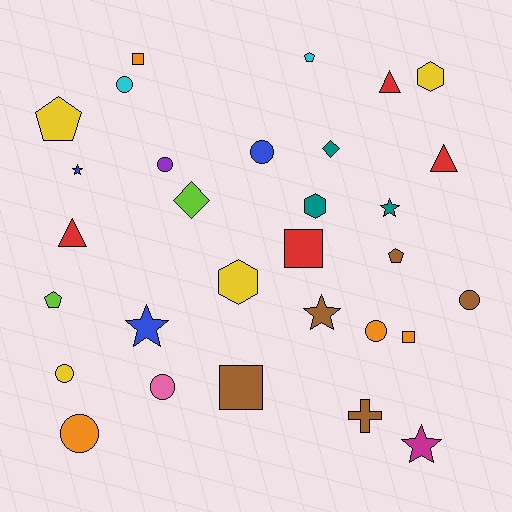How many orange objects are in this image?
There are 4 orange objects.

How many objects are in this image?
There are 30 objects.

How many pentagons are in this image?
There are 4 pentagons.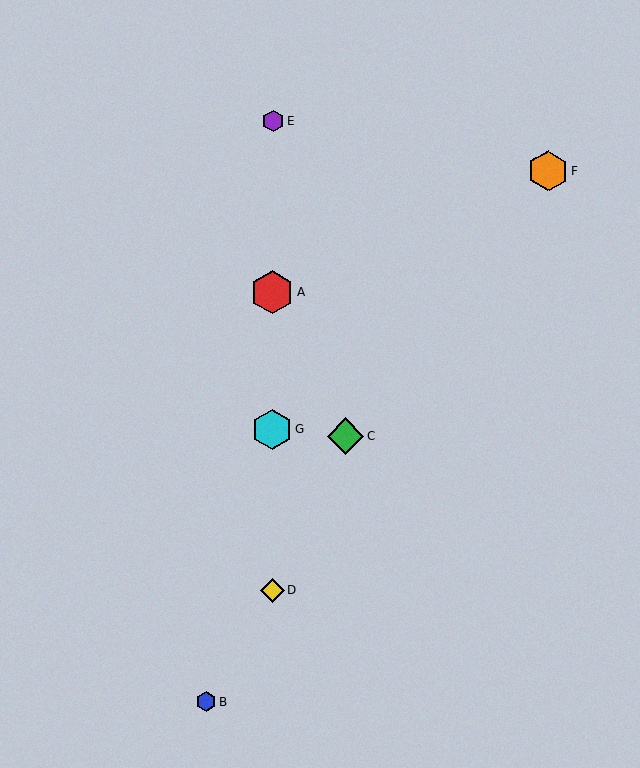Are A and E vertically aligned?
Yes, both are at x≈272.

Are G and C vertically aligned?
No, G is at x≈272 and C is at x≈345.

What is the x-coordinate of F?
Object F is at x≈548.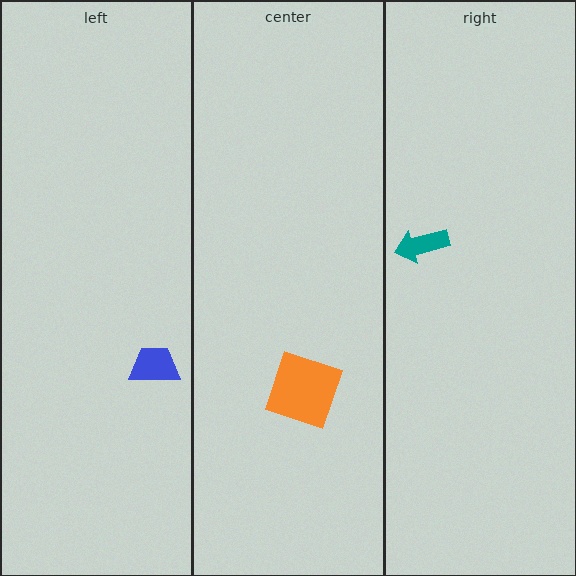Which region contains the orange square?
The center region.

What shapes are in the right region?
The teal arrow.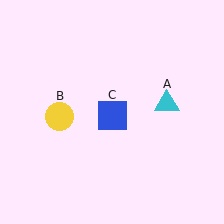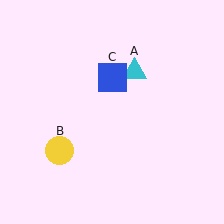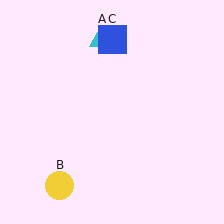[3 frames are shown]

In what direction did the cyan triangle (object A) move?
The cyan triangle (object A) moved up and to the left.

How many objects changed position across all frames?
3 objects changed position: cyan triangle (object A), yellow circle (object B), blue square (object C).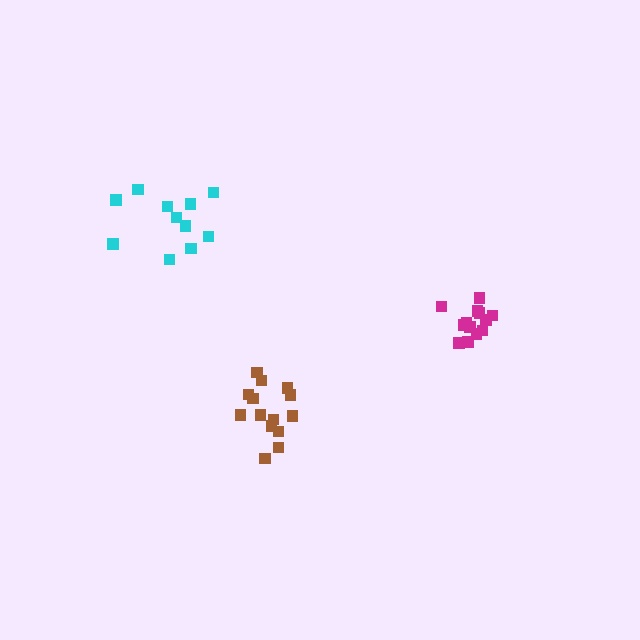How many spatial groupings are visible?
There are 3 spatial groupings.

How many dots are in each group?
Group 1: 14 dots, Group 2: 11 dots, Group 3: 13 dots (38 total).